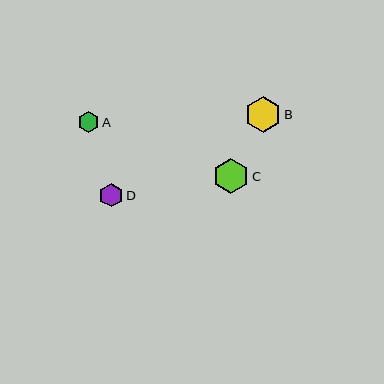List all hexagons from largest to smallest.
From largest to smallest: B, C, D, A.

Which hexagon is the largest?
Hexagon B is the largest with a size of approximately 36 pixels.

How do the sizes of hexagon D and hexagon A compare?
Hexagon D and hexagon A are approximately the same size.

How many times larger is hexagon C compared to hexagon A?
Hexagon C is approximately 1.7 times the size of hexagon A.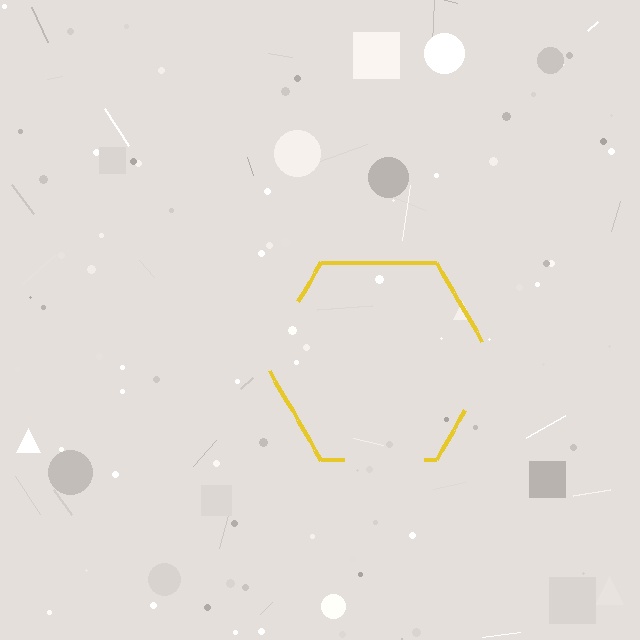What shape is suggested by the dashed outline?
The dashed outline suggests a hexagon.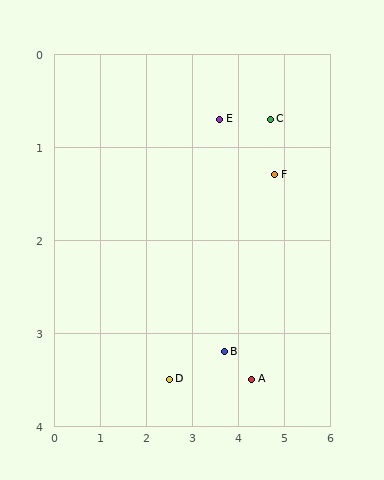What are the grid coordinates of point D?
Point D is at approximately (2.5, 3.5).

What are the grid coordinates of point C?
Point C is at approximately (4.7, 0.7).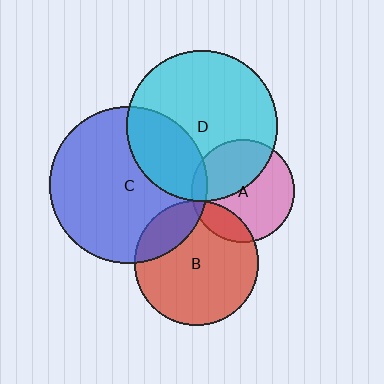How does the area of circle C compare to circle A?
Approximately 2.4 times.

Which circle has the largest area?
Circle C (blue).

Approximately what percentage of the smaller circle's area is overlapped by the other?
Approximately 10%.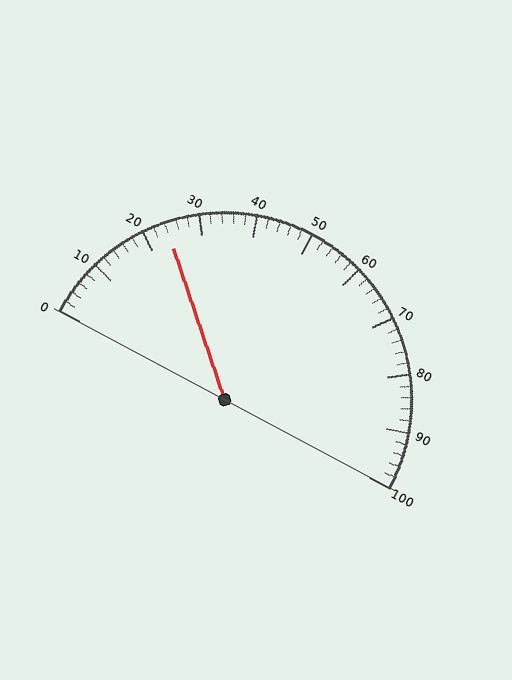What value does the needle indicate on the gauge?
The needle indicates approximately 24.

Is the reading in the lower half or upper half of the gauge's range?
The reading is in the lower half of the range (0 to 100).